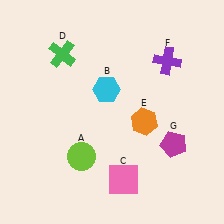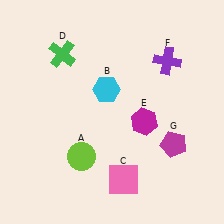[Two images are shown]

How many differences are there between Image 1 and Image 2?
There is 1 difference between the two images.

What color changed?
The hexagon (E) changed from orange in Image 1 to magenta in Image 2.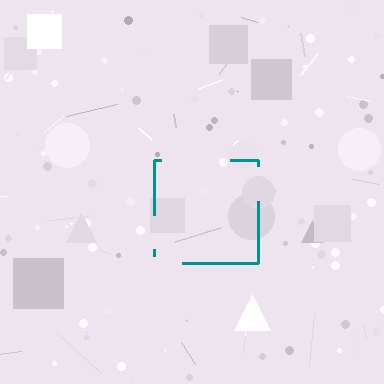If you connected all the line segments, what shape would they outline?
They would outline a square.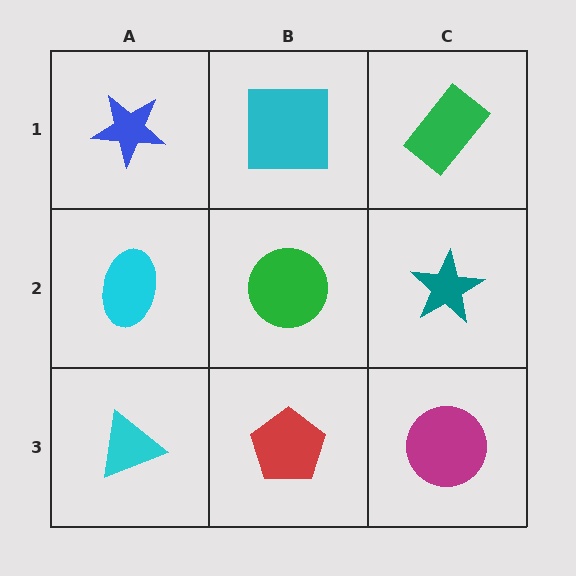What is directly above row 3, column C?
A teal star.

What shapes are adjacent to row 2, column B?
A cyan square (row 1, column B), a red pentagon (row 3, column B), a cyan ellipse (row 2, column A), a teal star (row 2, column C).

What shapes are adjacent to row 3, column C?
A teal star (row 2, column C), a red pentagon (row 3, column B).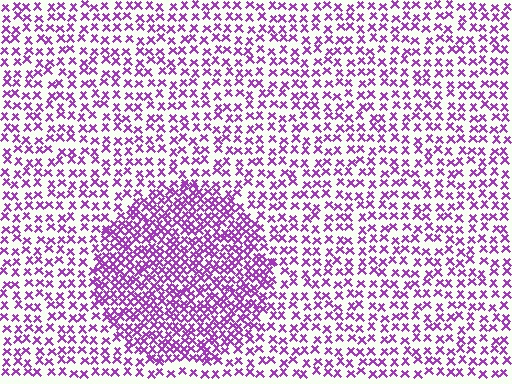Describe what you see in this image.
The image contains small purple elements arranged at two different densities. A circle-shaped region is visible where the elements are more densely packed than the surrounding area.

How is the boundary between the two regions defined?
The boundary is defined by a change in element density (approximately 2.0x ratio). All elements are the same color, size, and shape.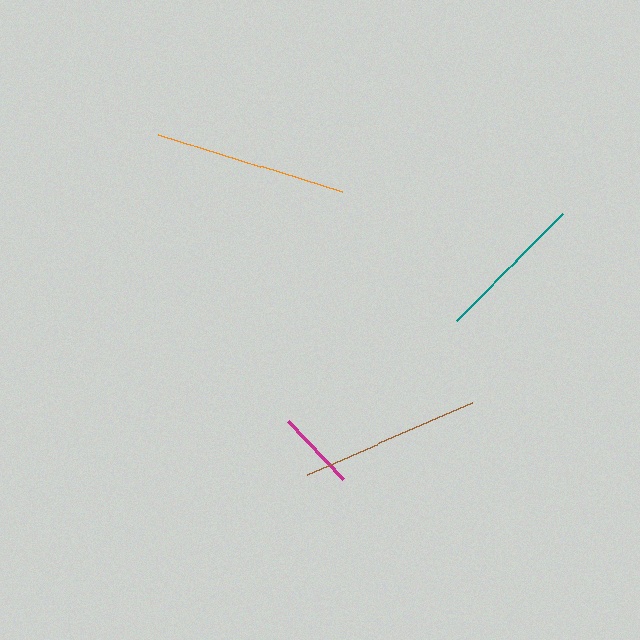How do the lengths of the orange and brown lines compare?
The orange and brown lines are approximately the same length.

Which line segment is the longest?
The orange line is the longest at approximately 192 pixels.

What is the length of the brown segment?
The brown segment is approximately 180 pixels long.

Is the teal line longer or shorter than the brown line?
The brown line is longer than the teal line.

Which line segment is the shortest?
The magenta line is the shortest at approximately 80 pixels.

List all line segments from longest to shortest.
From longest to shortest: orange, brown, teal, magenta.